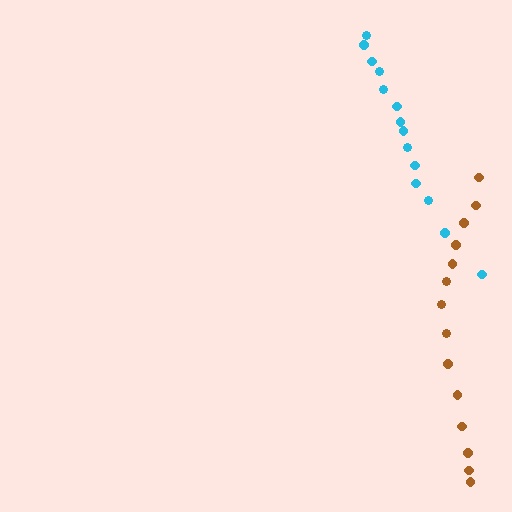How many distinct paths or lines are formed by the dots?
There are 2 distinct paths.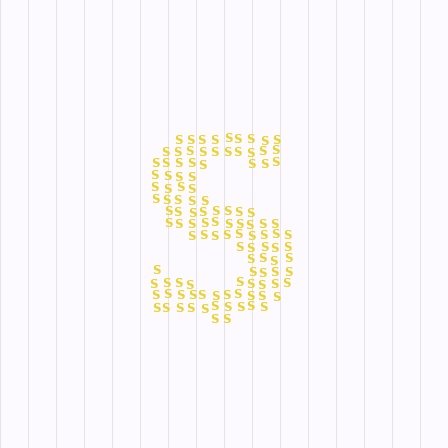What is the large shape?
The large shape is the letter S.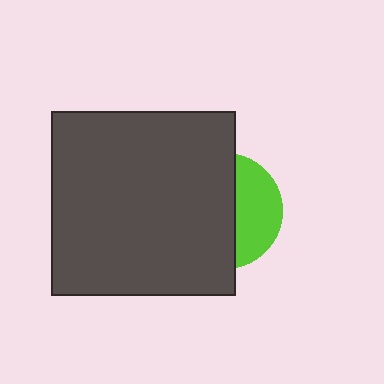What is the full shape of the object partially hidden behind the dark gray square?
The partially hidden object is a lime circle.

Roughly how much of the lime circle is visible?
A small part of it is visible (roughly 39%).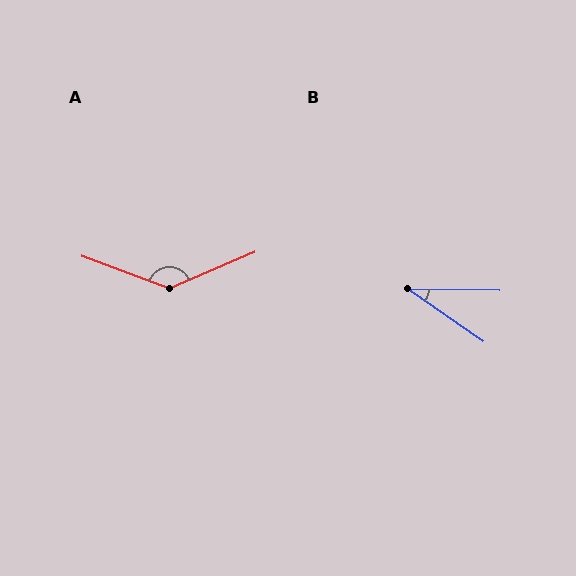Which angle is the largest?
A, at approximately 137 degrees.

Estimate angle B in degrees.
Approximately 34 degrees.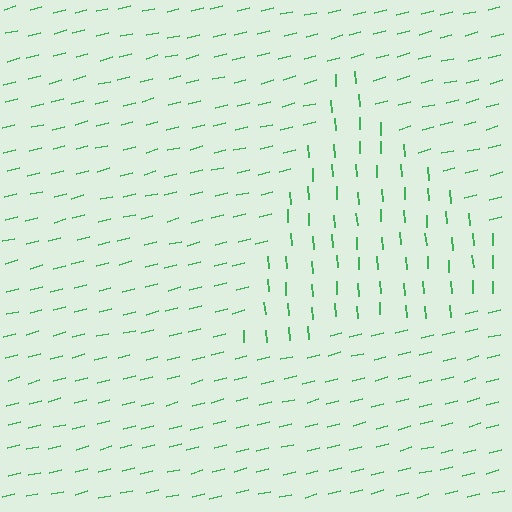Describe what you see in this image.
The image is filled with small green line segments. A triangle region in the image has lines oriented differently from the surrounding lines, creating a visible texture boundary.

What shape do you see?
I see a triangle.